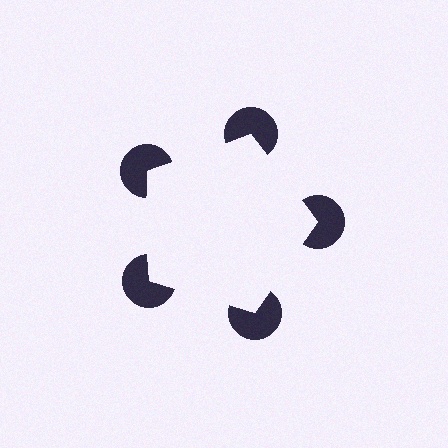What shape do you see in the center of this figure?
An illusory pentagon — its edges are inferred from the aligned wedge cuts in the pac-man discs, not physically drawn.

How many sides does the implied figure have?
5 sides.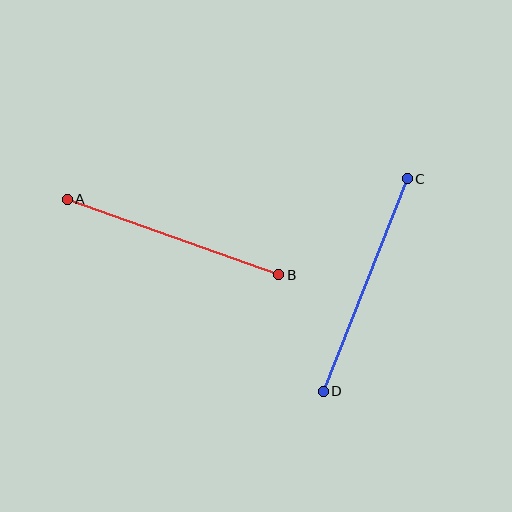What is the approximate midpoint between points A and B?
The midpoint is at approximately (173, 237) pixels.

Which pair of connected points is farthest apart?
Points C and D are farthest apart.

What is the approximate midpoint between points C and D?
The midpoint is at approximately (365, 285) pixels.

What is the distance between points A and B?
The distance is approximately 225 pixels.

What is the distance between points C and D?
The distance is approximately 228 pixels.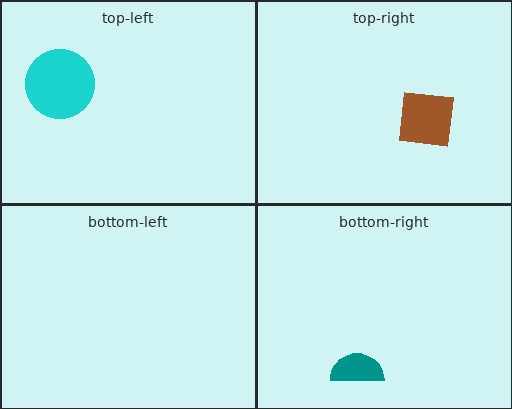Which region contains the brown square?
The top-right region.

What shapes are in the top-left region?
The cyan circle.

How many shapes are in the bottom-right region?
1.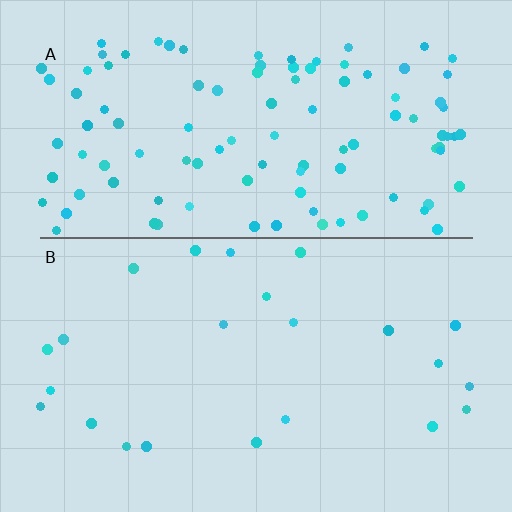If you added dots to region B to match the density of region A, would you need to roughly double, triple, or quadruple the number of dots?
Approximately quadruple.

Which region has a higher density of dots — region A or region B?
A (the top).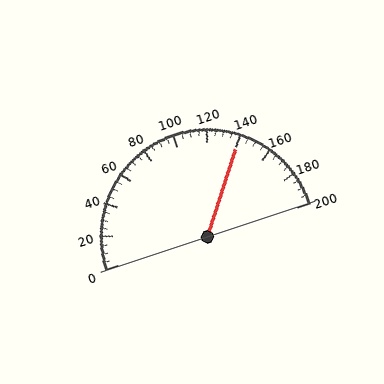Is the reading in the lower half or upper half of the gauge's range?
The reading is in the upper half of the range (0 to 200).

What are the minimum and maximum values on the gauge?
The gauge ranges from 0 to 200.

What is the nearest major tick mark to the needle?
The nearest major tick mark is 140.